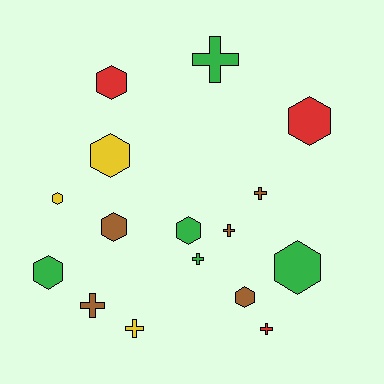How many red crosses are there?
There is 1 red cross.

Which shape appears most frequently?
Hexagon, with 9 objects.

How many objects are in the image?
There are 16 objects.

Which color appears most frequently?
Green, with 5 objects.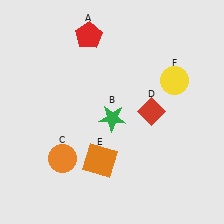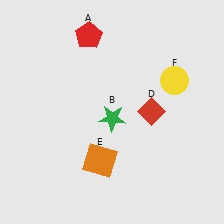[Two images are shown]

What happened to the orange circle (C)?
The orange circle (C) was removed in Image 2. It was in the bottom-left area of Image 1.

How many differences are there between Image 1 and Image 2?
There is 1 difference between the two images.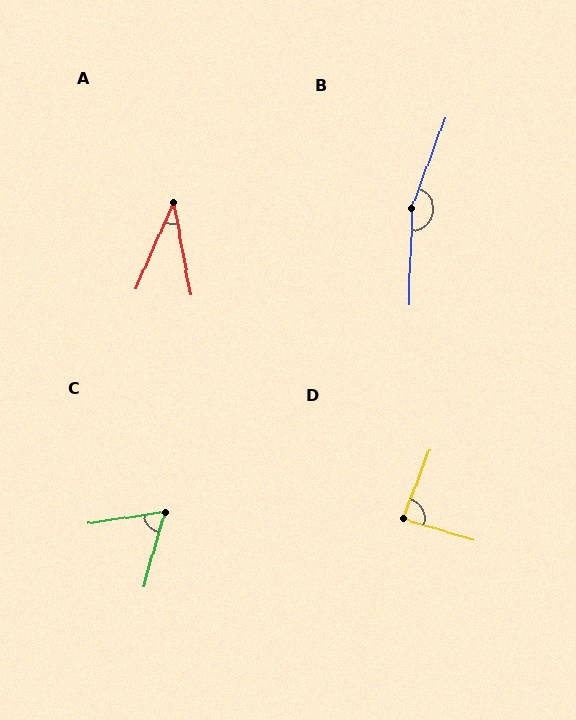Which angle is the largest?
B, at approximately 161 degrees.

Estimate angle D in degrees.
Approximately 86 degrees.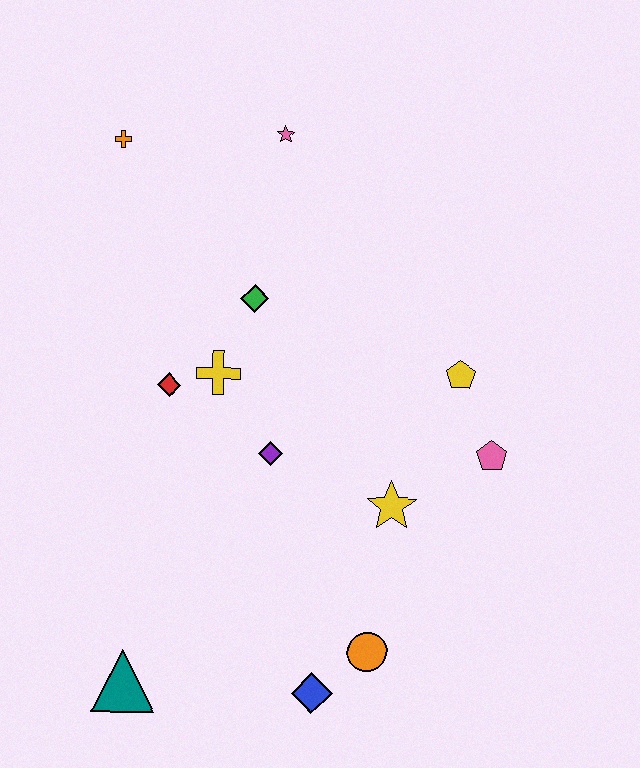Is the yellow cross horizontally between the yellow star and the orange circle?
No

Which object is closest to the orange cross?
The pink star is closest to the orange cross.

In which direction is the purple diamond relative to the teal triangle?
The purple diamond is above the teal triangle.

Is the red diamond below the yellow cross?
Yes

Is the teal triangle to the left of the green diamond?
Yes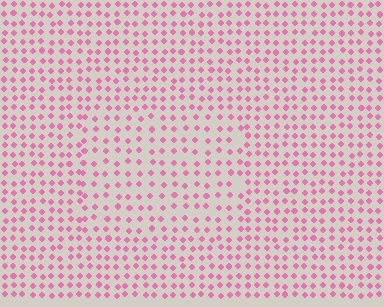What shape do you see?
I see a rectangle.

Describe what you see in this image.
The image contains small pink elements arranged at two different densities. A rectangle-shaped region is visible where the elements are less densely packed than the surrounding area.